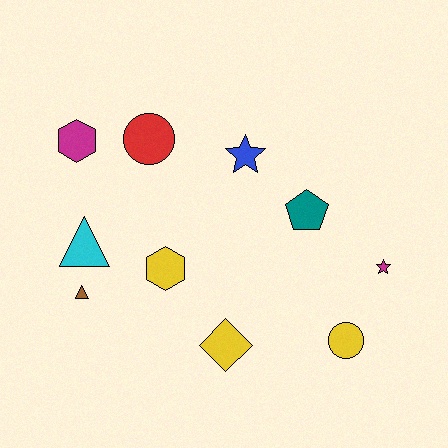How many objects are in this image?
There are 10 objects.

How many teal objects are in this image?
There is 1 teal object.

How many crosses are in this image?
There are no crosses.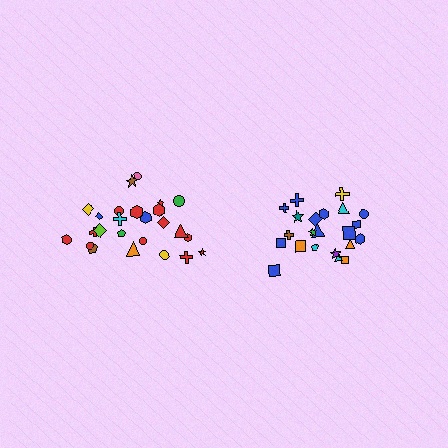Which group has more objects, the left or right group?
The left group.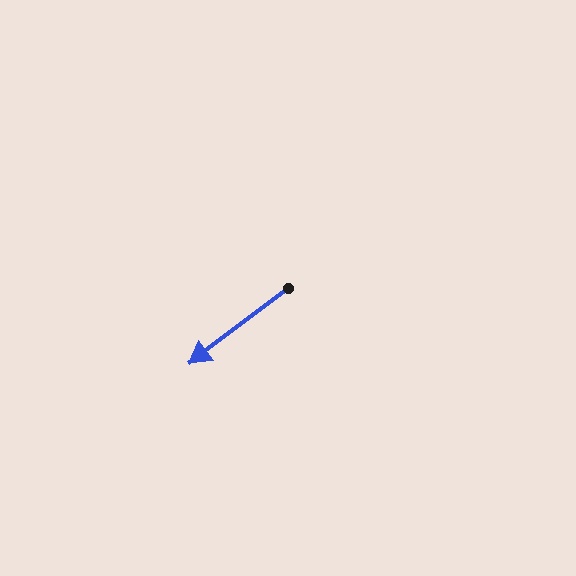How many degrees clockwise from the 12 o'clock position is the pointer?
Approximately 233 degrees.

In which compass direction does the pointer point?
Southwest.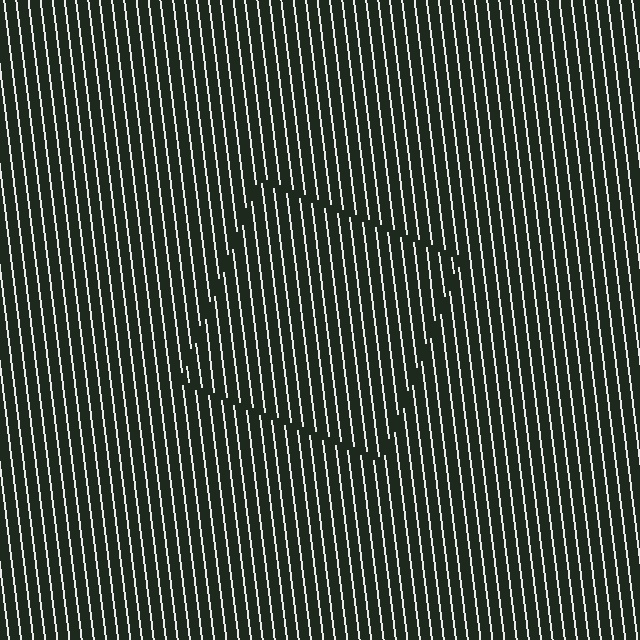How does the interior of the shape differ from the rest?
The interior of the shape contains the same grating, shifted by half a period — the contour is defined by the phase discontinuity where line-ends from the inner and outer gratings abut.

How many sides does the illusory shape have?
4 sides — the line-ends trace a square.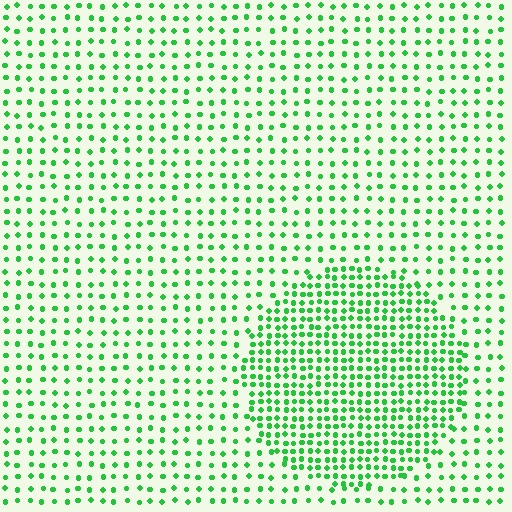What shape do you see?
I see a circle.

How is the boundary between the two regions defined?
The boundary is defined by a change in element density (approximately 2.1x ratio). All elements are the same color, size, and shape.